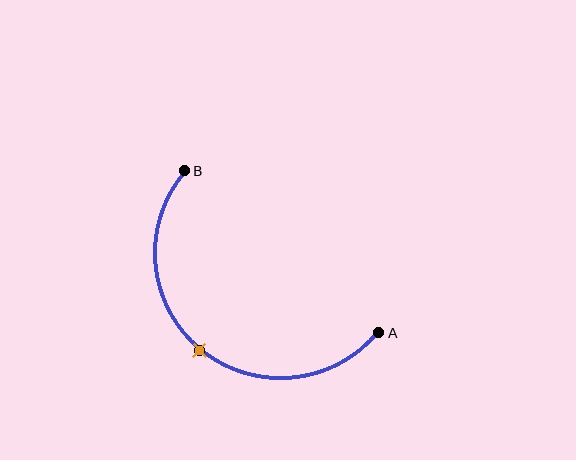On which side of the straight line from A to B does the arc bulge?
The arc bulges below and to the left of the straight line connecting A and B.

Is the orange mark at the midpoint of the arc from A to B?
Yes. The orange mark lies on the arc at equal arc-length from both A and B — it is the arc midpoint.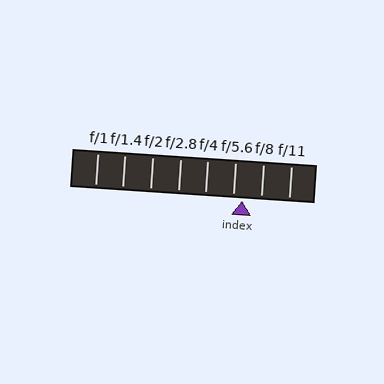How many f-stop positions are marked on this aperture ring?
There are 8 f-stop positions marked.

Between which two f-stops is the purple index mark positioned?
The index mark is between f/5.6 and f/8.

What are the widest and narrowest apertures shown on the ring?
The widest aperture shown is f/1 and the narrowest is f/11.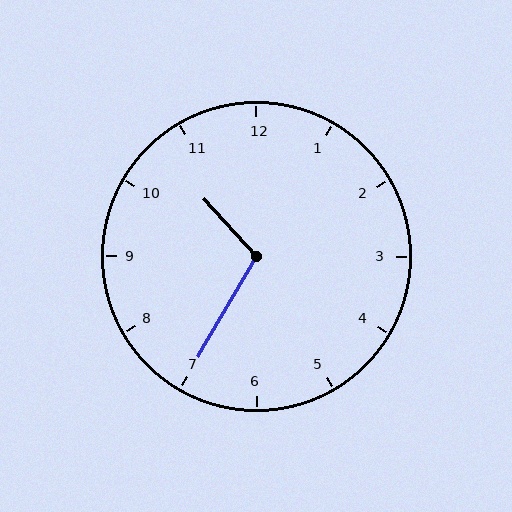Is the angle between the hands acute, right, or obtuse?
It is obtuse.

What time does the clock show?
10:35.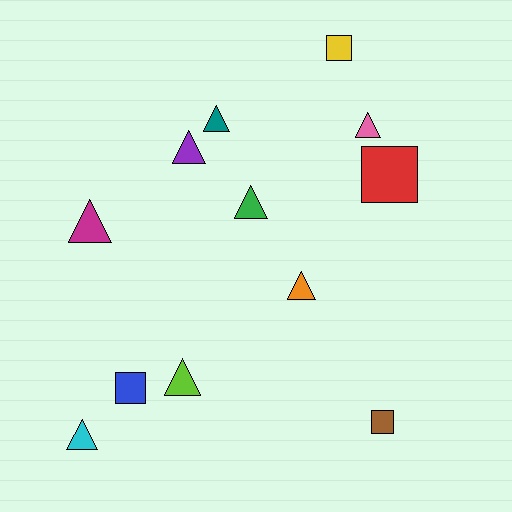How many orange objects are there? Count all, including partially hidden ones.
There is 1 orange object.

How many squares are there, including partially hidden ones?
There are 4 squares.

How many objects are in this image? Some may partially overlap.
There are 12 objects.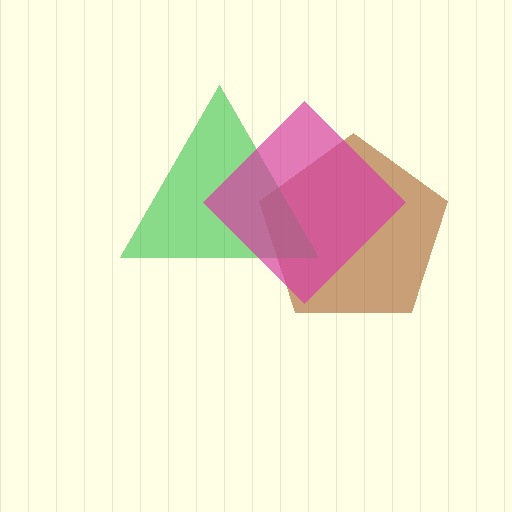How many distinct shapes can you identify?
There are 3 distinct shapes: a brown pentagon, a green triangle, a magenta diamond.